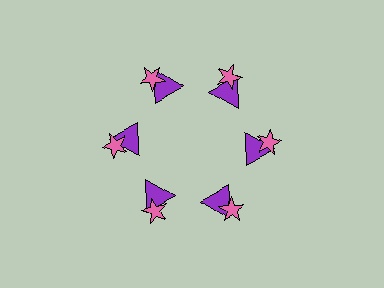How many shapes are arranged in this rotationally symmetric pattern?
There are 12 shapes, arranged in 6 groups of 2.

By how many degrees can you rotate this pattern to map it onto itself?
The pattern maps onto itself every 60 degrees of rotation.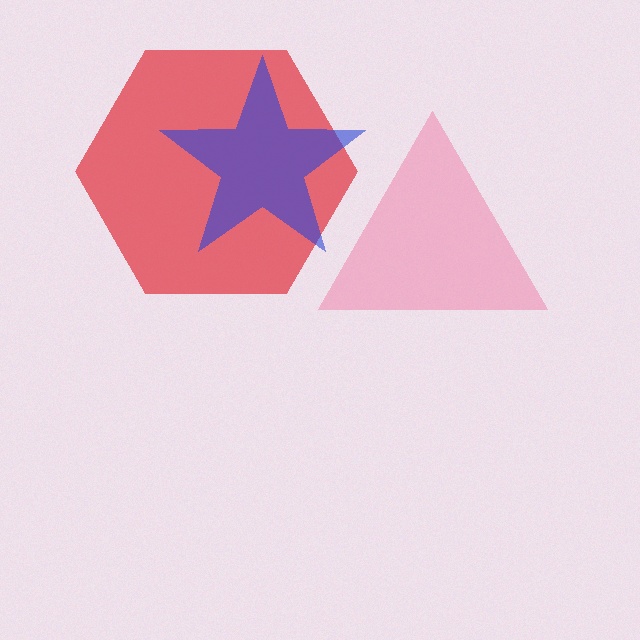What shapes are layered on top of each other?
The layered shapes are: a pink triangle, a red hexagon, a blue star.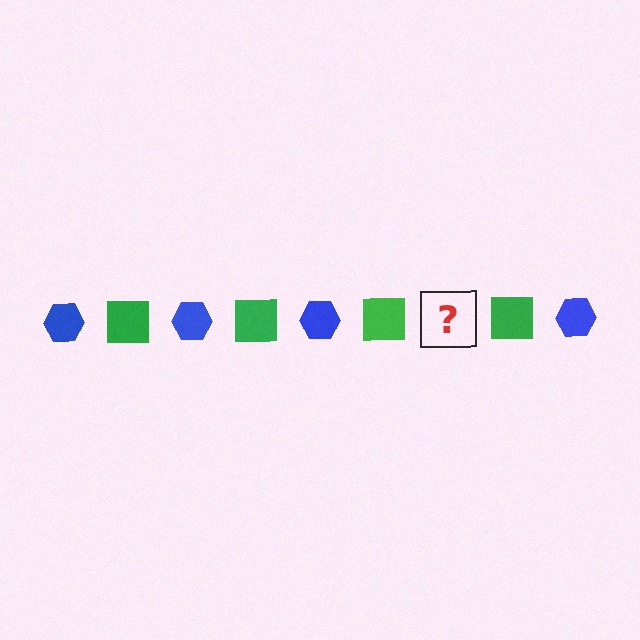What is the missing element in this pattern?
The missing element is a blue hexagon.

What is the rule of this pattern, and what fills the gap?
The rule is that the pattern alternates between blue hexagon and green square. The gap should be filled with a blue hexagon.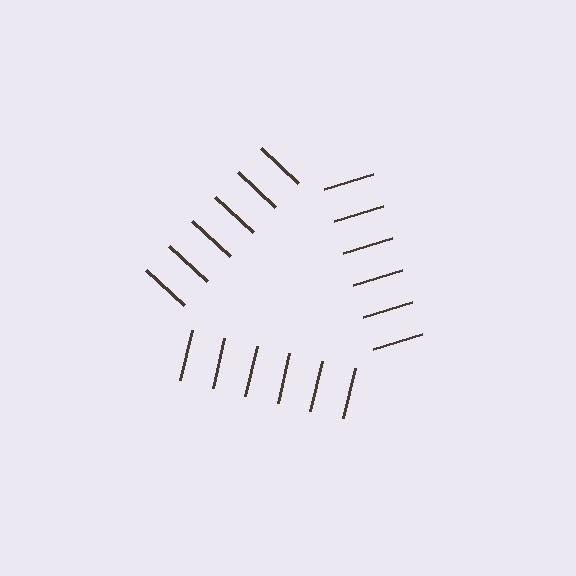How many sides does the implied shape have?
3 sides — the line-ends trace a triangle.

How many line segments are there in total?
18 — 6 along each of the 3 edges.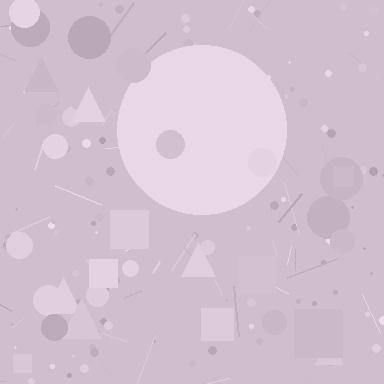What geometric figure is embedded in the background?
A circle is embedded in the background.